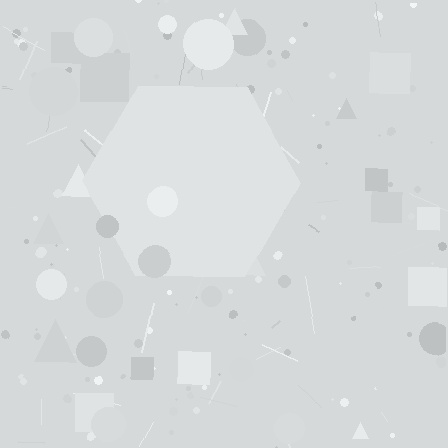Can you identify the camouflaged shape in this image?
The camouflaged shape is a hexagon.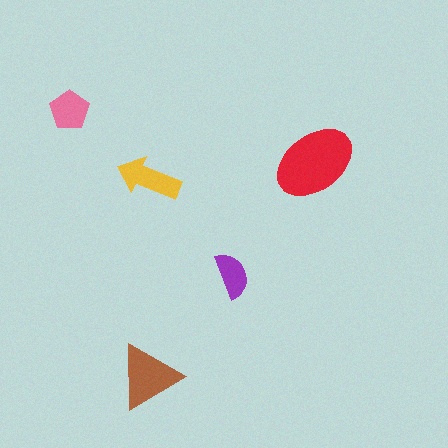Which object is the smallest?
The purple semicircle.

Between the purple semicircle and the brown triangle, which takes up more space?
The brown triangle.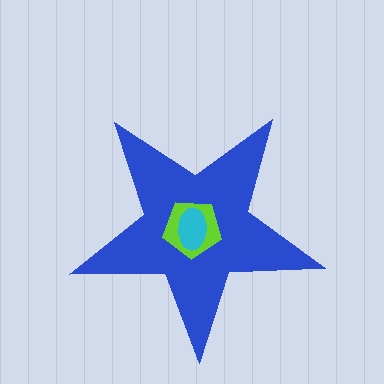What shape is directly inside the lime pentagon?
The cyan ellipse.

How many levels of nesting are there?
3.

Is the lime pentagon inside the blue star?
Yes.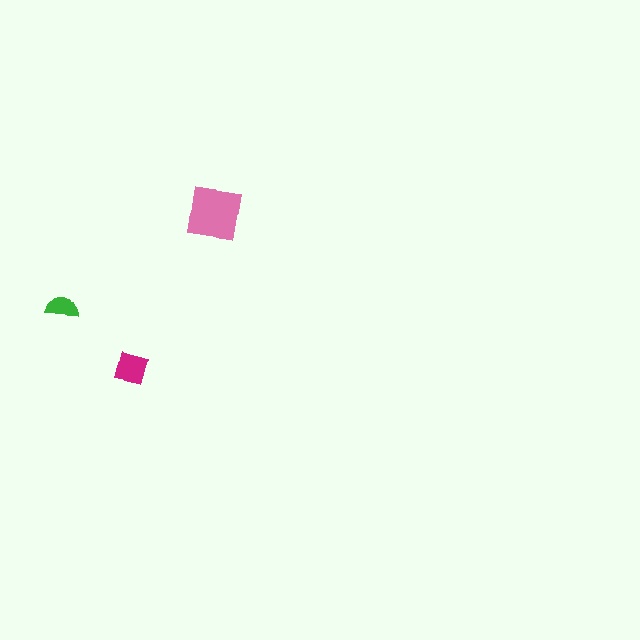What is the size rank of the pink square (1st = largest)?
1st.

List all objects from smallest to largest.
The green semicircle, the magenta square, the pink square.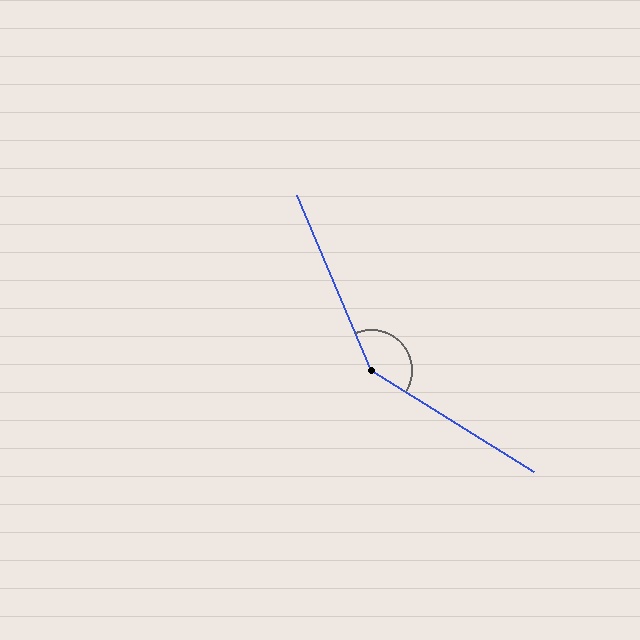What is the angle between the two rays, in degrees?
Approximately 145 degrees.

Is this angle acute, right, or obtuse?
It is obtuse.